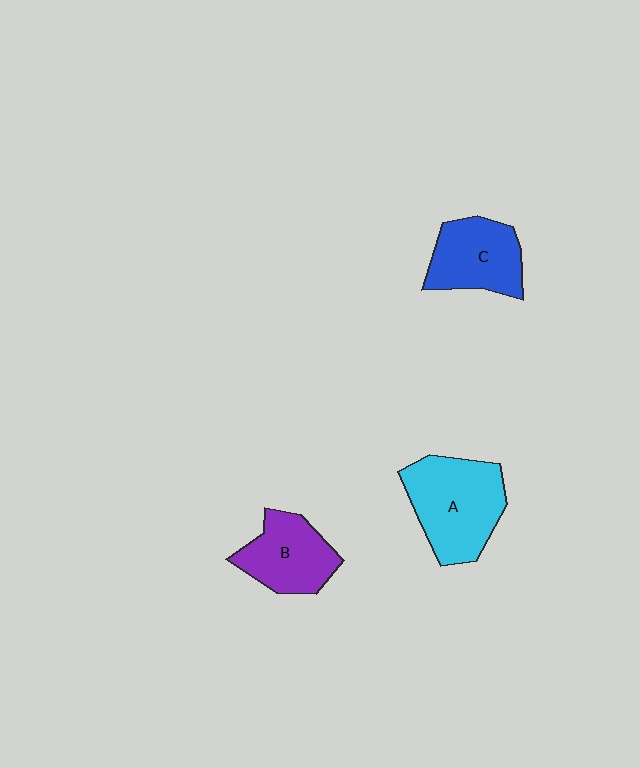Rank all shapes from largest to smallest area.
From largest to smallest: A (cyan), C (blue), B (purple).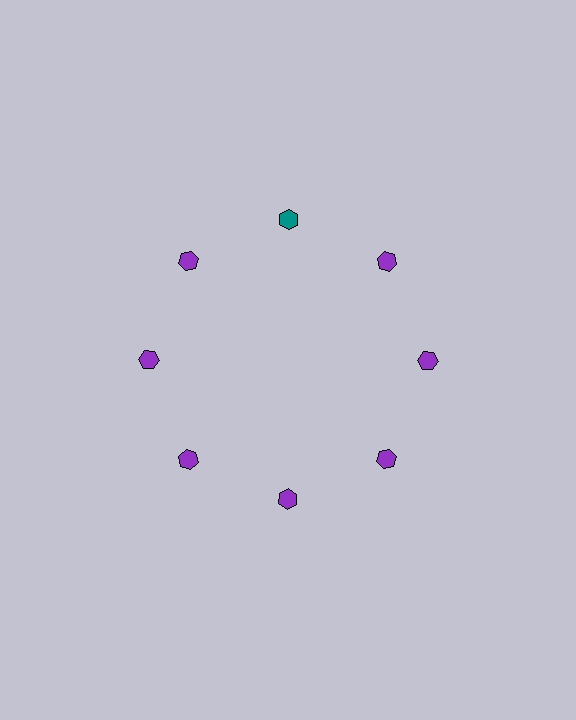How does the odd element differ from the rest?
It has a different color: teal instead of purple.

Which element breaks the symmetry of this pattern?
The teal hexagon at roughly the 12 o'clock position breaks the symmetry. All other shapes are purple hexagons.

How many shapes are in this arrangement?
There are 8 shapes arranged in a ring pattern.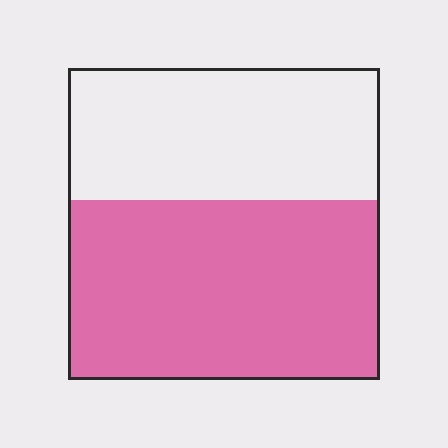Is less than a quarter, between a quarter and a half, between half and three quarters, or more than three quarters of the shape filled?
Between half and three quarters.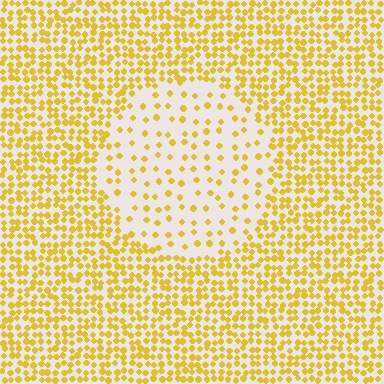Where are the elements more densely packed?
The elements are more densely packed outside the circle boundary.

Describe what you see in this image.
The image contains small yellow elements arranged at two different densities. A circle-shaped region is visible where the elements are less densely packed than the surrounding area.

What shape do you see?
I see a circle.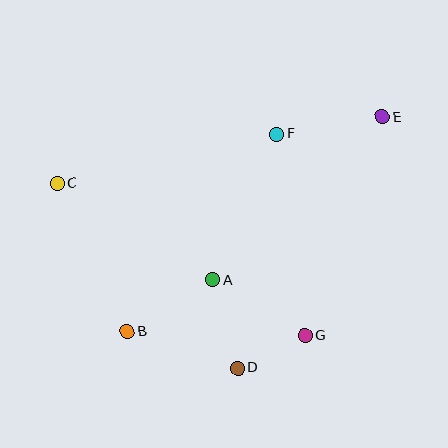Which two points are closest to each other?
Points D and G are closest to each other.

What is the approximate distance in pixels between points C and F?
The distance between C and F is approximately 225 pixels.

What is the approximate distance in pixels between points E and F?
The distance between E and F is approximately 107 pixels.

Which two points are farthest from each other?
Points B and E are farthest from each other.